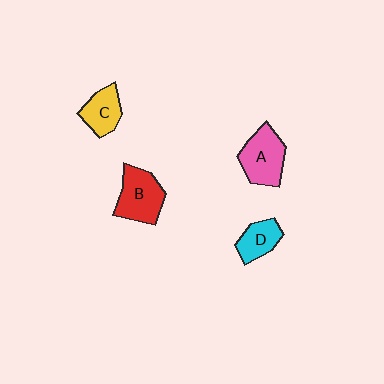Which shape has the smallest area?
Shape D (cyan).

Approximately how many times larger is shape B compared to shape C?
Approximately 1.4 times.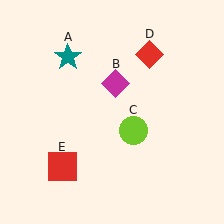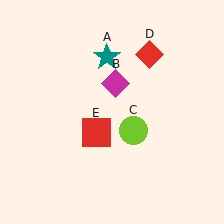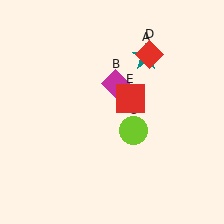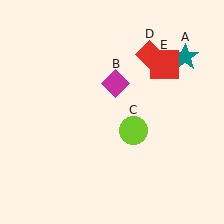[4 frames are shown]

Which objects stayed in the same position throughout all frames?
Magenta diamond (object B) and lime circle (object C) and red diamond (object D) remained stationary.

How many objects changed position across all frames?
2 objects changed position: teal star (object A), red square (object E).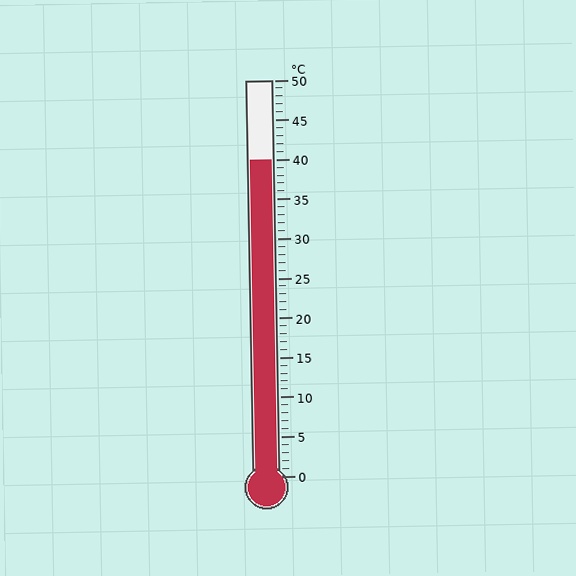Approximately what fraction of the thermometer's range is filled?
The thermometer is filled to approximately 80% of its range.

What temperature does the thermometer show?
The thermometer shows approximately 40°C.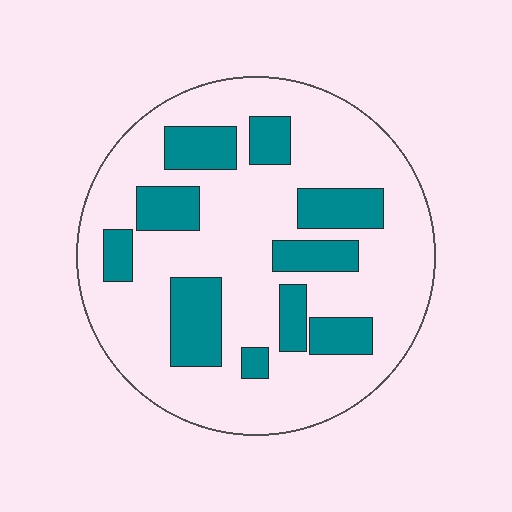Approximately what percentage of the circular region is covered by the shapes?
Approximately 25%.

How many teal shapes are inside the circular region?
10.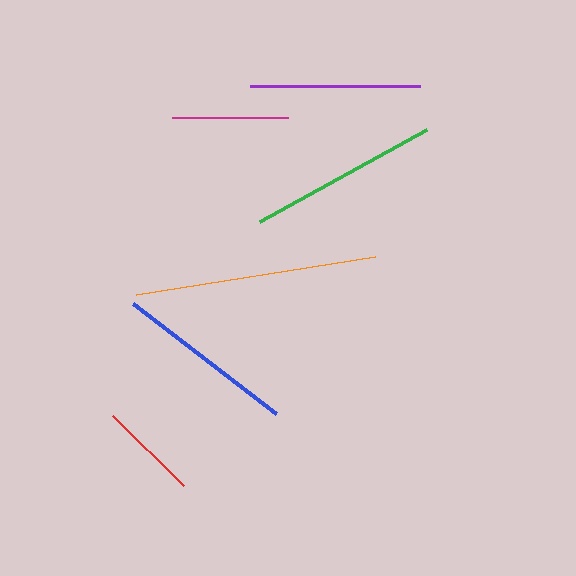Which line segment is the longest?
The orange line is the longest at approximately 242 pixels.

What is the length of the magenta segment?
The magenta segment is approximately 115 pixels long.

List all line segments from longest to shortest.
From longest to shortest: orange, green, blue, purple, magenta, red.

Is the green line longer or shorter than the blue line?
The green line is longer than the blue line.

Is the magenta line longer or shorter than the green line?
The green line is longer than the magenta line.